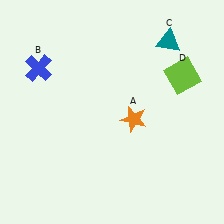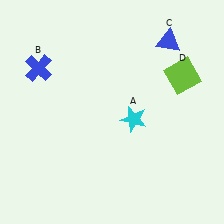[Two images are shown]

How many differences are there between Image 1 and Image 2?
There are 2 differences between the two images.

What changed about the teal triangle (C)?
In Image 1, C is teal. In Image 2, it changed to blue.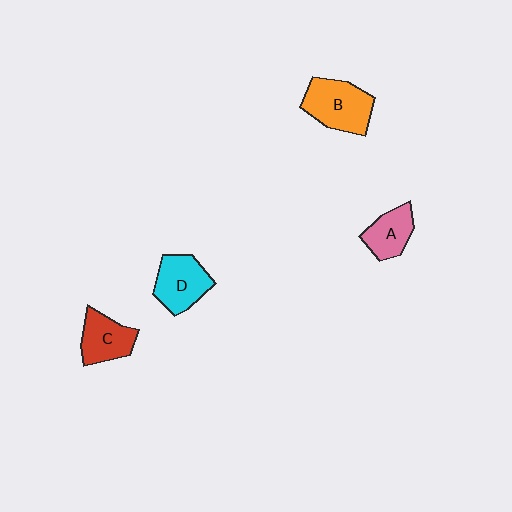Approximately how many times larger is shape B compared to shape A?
Approximately 1.5 times.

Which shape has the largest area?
Shape B (orange).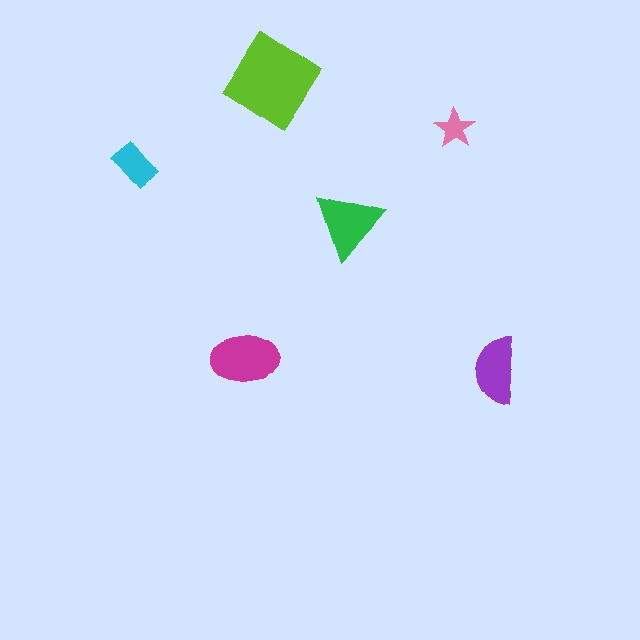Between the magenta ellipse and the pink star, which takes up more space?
The magenta ellipse.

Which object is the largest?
The lime diamond.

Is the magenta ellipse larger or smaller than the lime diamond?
Smaller.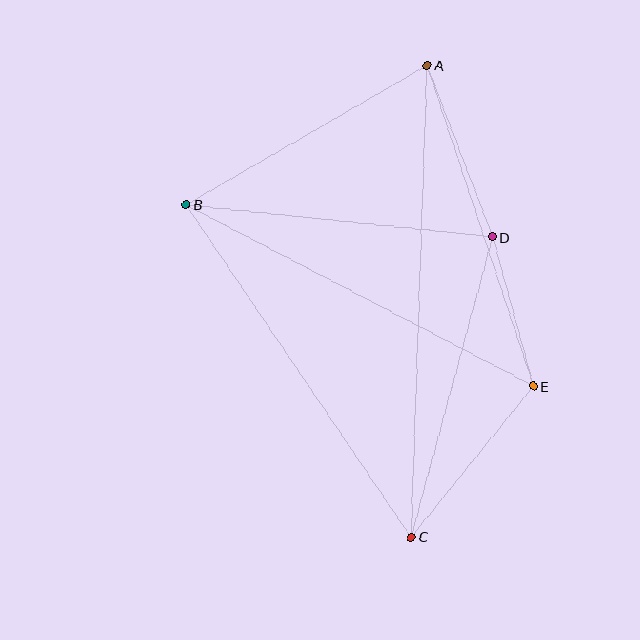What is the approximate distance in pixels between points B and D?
The distance between B and D is approximately 308 pixels.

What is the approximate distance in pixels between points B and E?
The distance between B and E is approximately 392 pixels.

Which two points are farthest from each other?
Points A and C are farthest from each other.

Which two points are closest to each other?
Points D and E are closest to each other.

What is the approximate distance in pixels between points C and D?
The distance between C and D is approximately 311 pixels.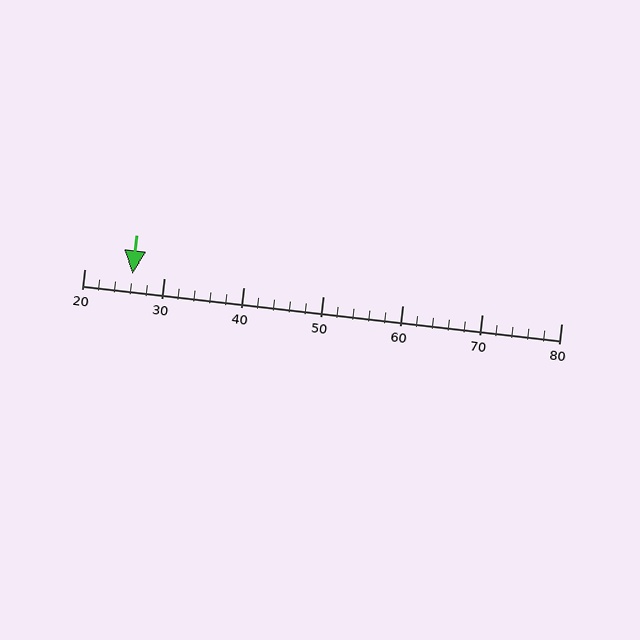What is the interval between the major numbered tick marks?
The major tick marks are spaced 10 units apart.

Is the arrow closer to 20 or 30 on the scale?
The arrow is closer to 30.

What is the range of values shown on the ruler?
The ruler shows values from 20 to 80.